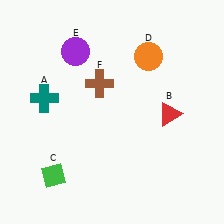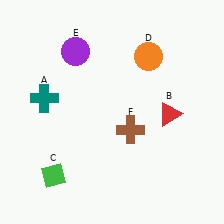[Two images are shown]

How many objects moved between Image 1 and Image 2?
1 object moved between the two images.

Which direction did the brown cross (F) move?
The brown cross (F) moved down.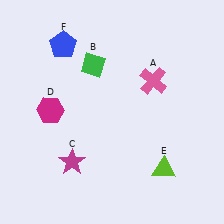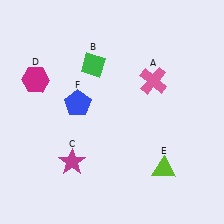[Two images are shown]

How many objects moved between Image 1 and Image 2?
2 objects moved between the two images.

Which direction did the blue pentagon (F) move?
The blue pentagon (F) moved down.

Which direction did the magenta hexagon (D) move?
The magenta hexagon (D) moved up.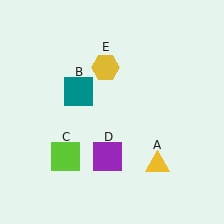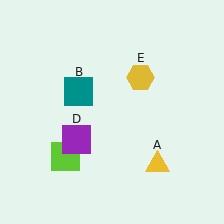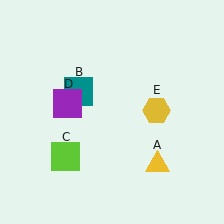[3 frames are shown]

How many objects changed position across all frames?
2 objects changed position: purple square (object D), yellow hexagon (object E).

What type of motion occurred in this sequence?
The purple square (object D), yellow hexagon (object E) rotated clockwise around the center of the scene.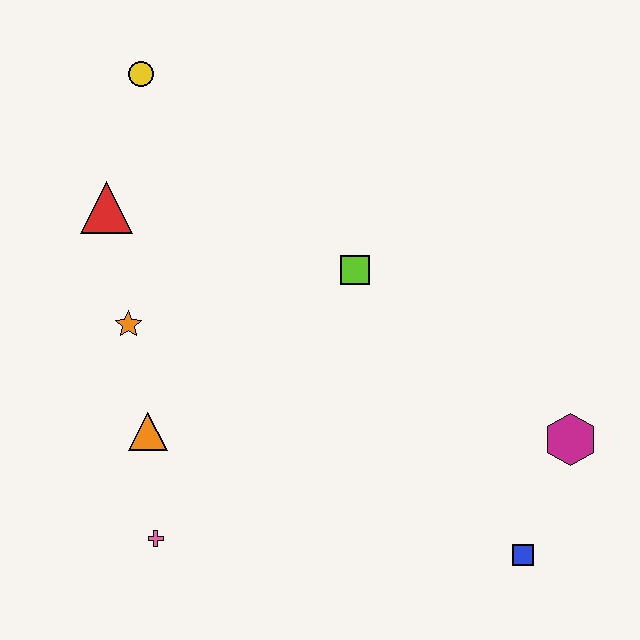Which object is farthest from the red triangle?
The blue square is farthest from the red triangle.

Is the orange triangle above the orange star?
No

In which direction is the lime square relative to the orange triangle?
The lime square is to the right of the orange triangle.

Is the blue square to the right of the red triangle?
Yes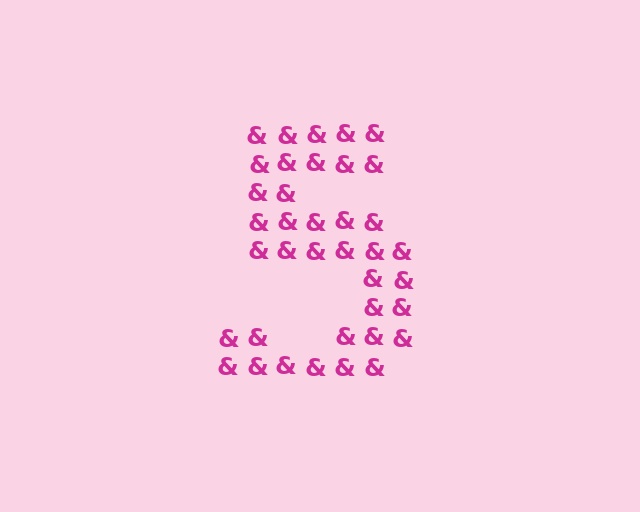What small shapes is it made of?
It is made of small ampersands.